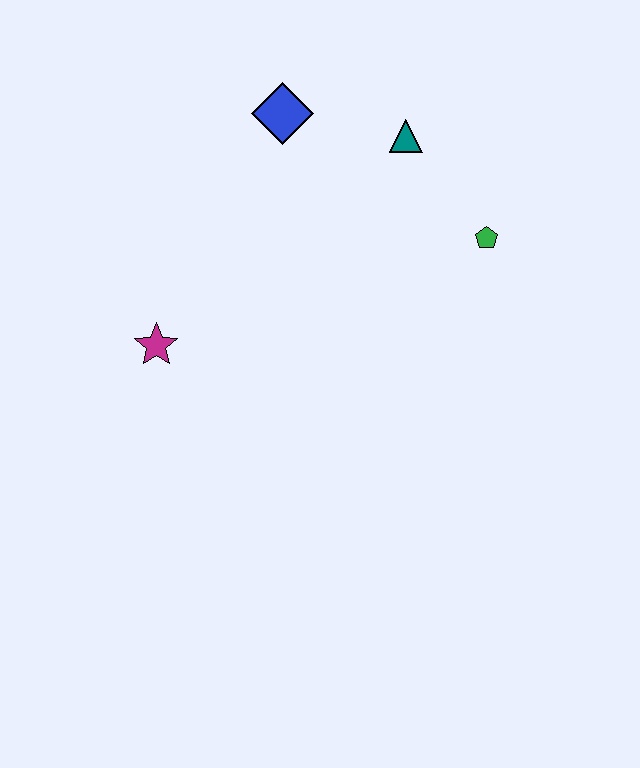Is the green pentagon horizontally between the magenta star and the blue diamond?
No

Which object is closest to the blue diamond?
The teal triangle is closest to the blue diamond.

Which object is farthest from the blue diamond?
The magenta star is farthest from the blue diamond.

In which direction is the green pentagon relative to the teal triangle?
The green pentagon is below the teal triangle.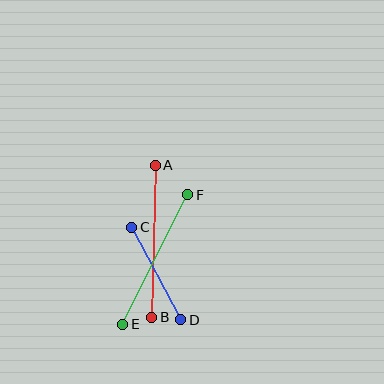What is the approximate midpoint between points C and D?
The midpoint is at approximately (156, 274) pixels.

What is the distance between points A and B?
The distance is approximately 152 pixels.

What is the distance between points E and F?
The distance is approximately 145 pixels.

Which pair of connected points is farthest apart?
Points A and B are farthest apart.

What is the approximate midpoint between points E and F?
The midpoint is at approximately (155, 260) pixels.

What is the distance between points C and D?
The distance is approximately 105 pixels.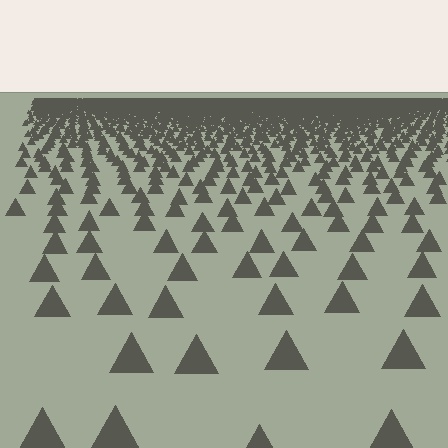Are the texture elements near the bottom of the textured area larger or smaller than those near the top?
Larger. Near the bottom, elements are closer to the viewer and appear at a bigger on-screen size.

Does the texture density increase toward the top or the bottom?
Density increases toward the top.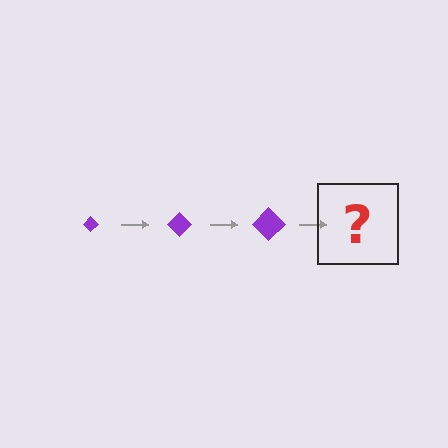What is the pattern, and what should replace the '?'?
The pattern is that the diamond gets progressively larger each step. The '?' should be a purple diamond, larger than the previous one.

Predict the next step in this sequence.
The next step is a purple diamond, larger than the previous one.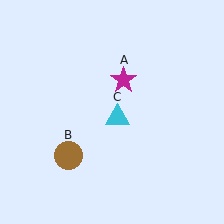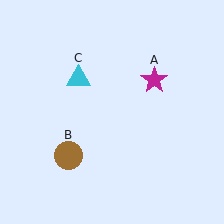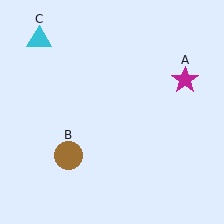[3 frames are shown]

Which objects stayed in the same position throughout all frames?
Brown circle (object B) remained stationary.